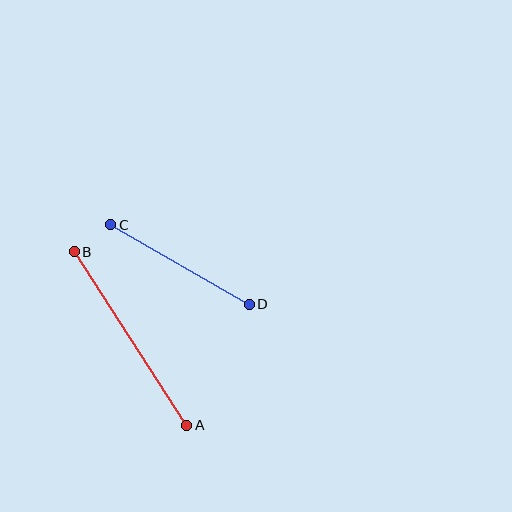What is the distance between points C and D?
The distance is approximately 159 pixels.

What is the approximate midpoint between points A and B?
The midpoint is at approximately (131, 339) pixels.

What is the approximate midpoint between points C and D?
The midpoint is at approximately (180, 264) pixels.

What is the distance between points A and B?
The distance is approximately 207 pixels.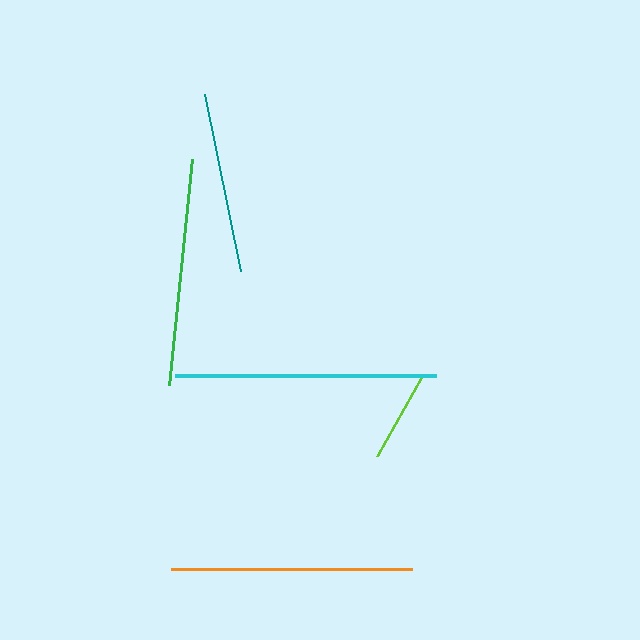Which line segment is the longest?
The cyan line is the longest at approximately 261 pixels.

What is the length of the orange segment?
The orange segment is approximately 241 pixels long.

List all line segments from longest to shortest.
From longest to shortest: cyan, orange, green, teal, lime.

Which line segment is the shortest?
The lime line is the shortest at approximately 92 pixels.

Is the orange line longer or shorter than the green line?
The orange line is longer than the green line.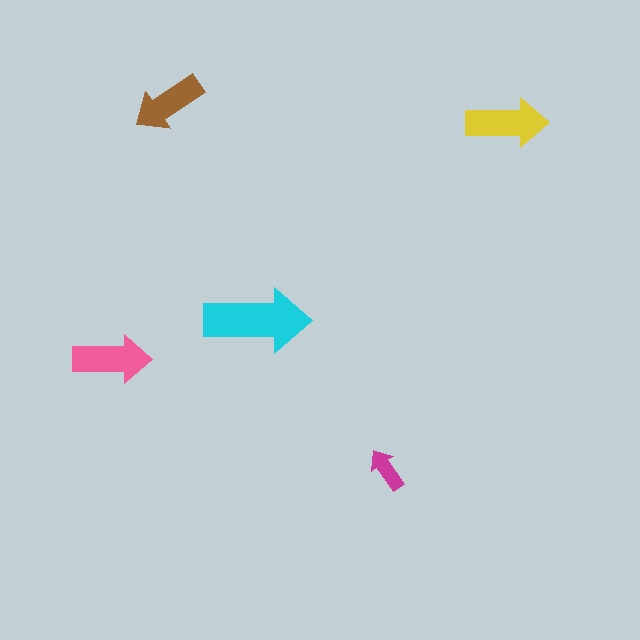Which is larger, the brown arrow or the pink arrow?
The pink one.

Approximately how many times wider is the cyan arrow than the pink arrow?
About 1.5 times wider.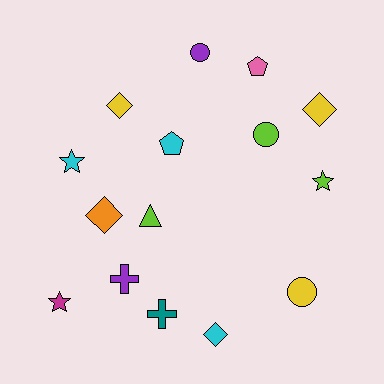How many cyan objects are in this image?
There are 3 cyan objects.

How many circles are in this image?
There are 3 circles.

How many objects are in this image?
There are 15 objects.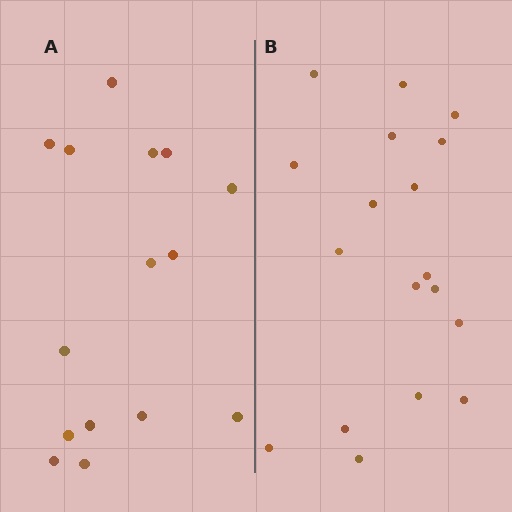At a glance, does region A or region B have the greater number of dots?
Region B (the right region) has more dots.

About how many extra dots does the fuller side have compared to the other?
Region B has just a few more — roughly 2 or 3 more dots than region A.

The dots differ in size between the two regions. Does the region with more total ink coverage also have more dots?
No. Region A has more total ink coverage because its dots are larger, but region B actually contains more individual dots. Total area can be misleading — the number of items is what matters here.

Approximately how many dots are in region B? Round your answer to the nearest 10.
About 20 dots. (The exact count is 18, which rounds to 20.)